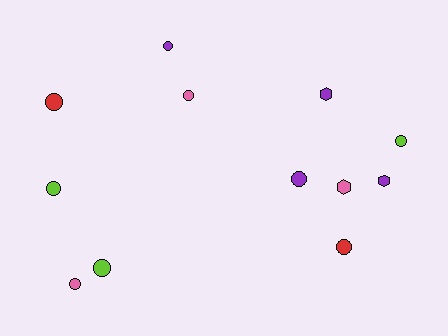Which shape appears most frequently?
Circle, with 9 objects.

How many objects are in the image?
There are 12 objects.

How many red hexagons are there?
There are no red hexagons.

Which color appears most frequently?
Purple, with 4 objects.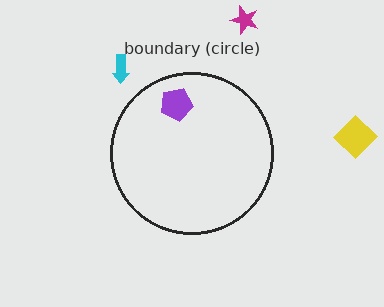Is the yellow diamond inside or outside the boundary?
Outside.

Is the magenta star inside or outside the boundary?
Outside.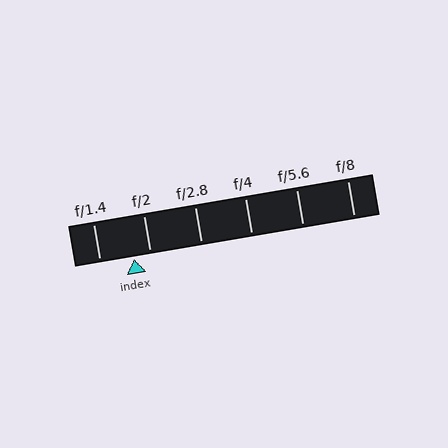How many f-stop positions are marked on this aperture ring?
There are 6 f-stop positions marked.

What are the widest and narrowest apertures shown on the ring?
The widest aperture shown is f/1.4 and the narrowest is f/8.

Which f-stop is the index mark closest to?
The index mark is closest to f/2.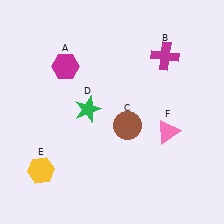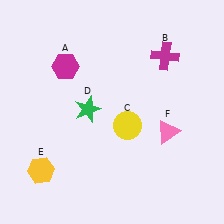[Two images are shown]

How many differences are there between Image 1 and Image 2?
There is 1 difference between the two images.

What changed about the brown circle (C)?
In Image 1, C is brown. In Image 2, it changed to yellow.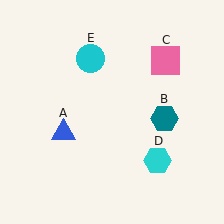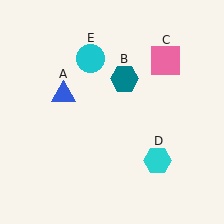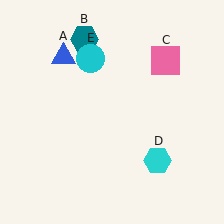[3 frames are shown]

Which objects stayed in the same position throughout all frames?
Pink square (object C) and cyan hexagon (object D) and cyan circle (object E) remained stationary.